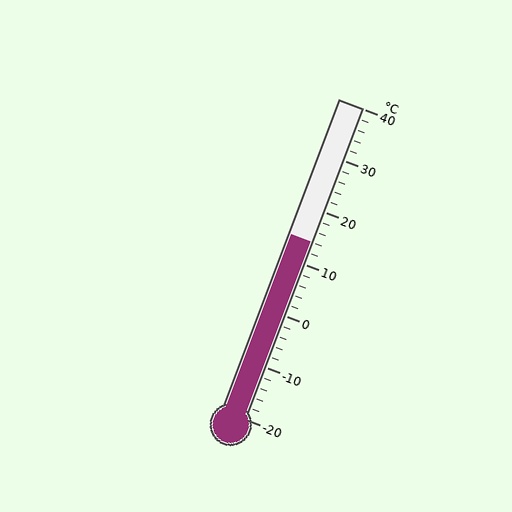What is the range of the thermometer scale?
The thermometer scale ranges from -20°C to 40°C.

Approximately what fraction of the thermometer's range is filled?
The thermometer is filled to approximately 55% of its range.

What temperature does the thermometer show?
The thermometer shows approximately 14°C.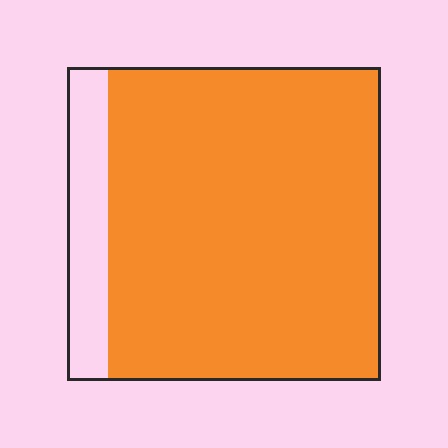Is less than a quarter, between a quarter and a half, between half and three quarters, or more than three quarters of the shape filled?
More than three quarters.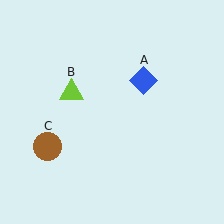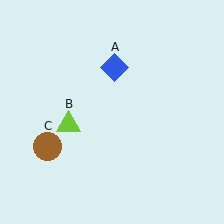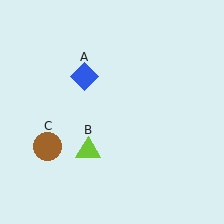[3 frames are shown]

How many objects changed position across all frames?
2 objects changed position: blue diamond (object A), lime triangle (object B).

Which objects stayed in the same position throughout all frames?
Brown circle (object C) remained stationary.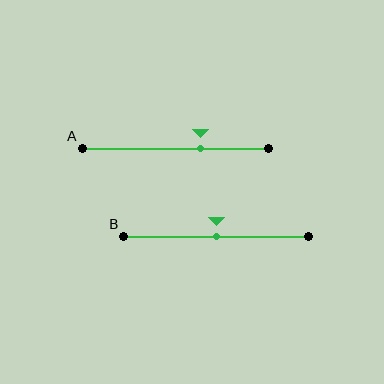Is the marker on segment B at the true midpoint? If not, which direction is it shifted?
Yes, the marker on segment B is at the true midpoint.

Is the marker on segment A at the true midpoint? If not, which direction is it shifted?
No, the marker on segment A is shifted to the right by about 14% of the segment length.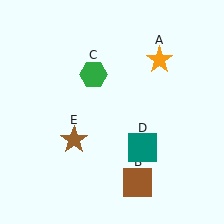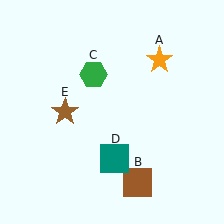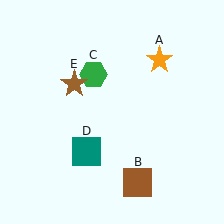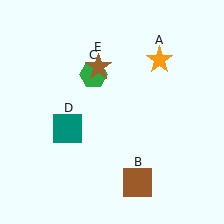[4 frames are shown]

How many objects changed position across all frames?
2 objects changed position: teal square (object D), brown star (object E).